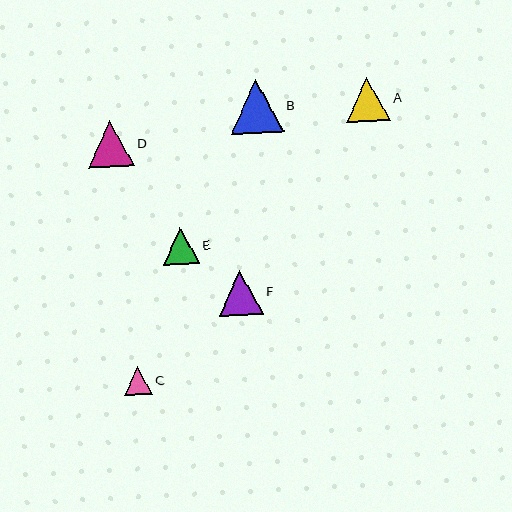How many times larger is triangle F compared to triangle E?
Triangle F is approximately 1.2 times the size of triangle E.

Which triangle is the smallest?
Triangle C is the smallest with a size of approximately 28 pixels.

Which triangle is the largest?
Triangle B is the largest with a size of approximately 53 pixels.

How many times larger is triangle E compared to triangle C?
Triangle E is approximately 1.3 times the size of triangle C.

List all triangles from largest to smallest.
From largest to smallest: B, D, F, A, E, C.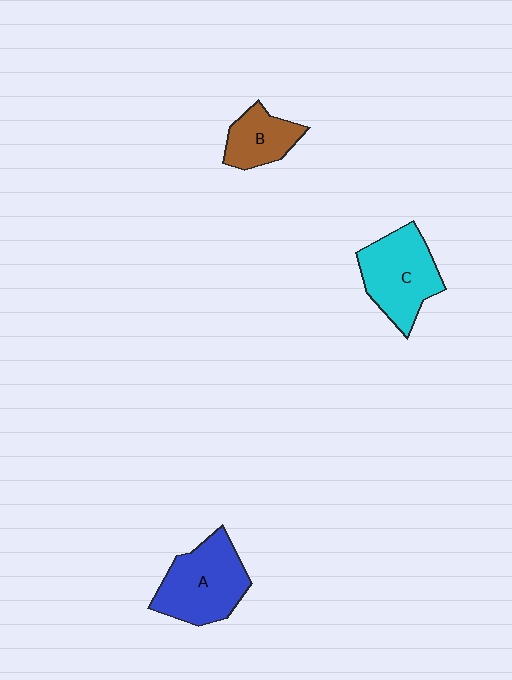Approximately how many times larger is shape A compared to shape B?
Approximately 1.7 times.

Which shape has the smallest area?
Shape B (brown).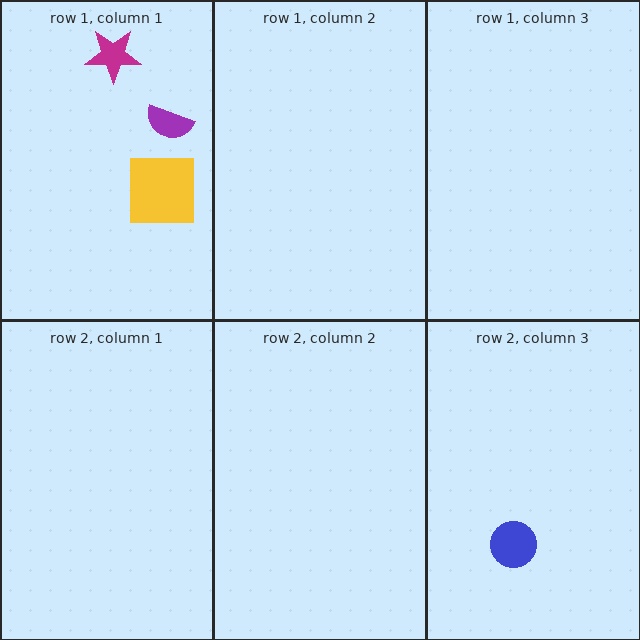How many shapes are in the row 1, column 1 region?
3.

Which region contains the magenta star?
The row 1, column 1 region.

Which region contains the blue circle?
The row 2, column 3 region.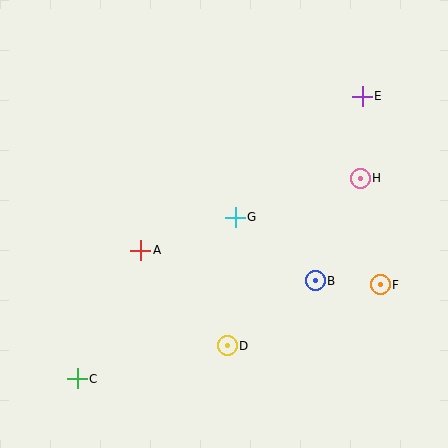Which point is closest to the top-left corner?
Point A is closest to the top-left corner.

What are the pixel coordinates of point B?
Point B is at (315, 281).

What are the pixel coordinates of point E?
Point E is at (362, 96).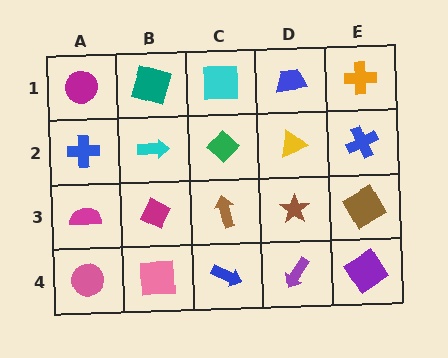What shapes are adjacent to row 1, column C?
A green diamond (row 2, column C), a teal square (row 1, column B), a blue trapezoid (row 1, column D).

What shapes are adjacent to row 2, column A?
A magenta circle (row 1, column A), a magenta semicircle (row 3, column A), a cyan arrow (row 2, column B).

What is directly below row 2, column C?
A brown arrow.